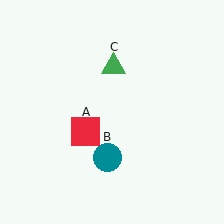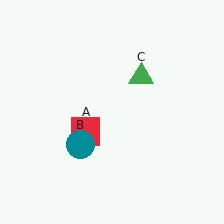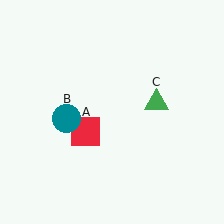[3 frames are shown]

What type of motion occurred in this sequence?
The teal circle (object B), green triangle (object C) rotated clockwise around the center of the scene.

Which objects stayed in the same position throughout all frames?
Red square (object A) remained stationary.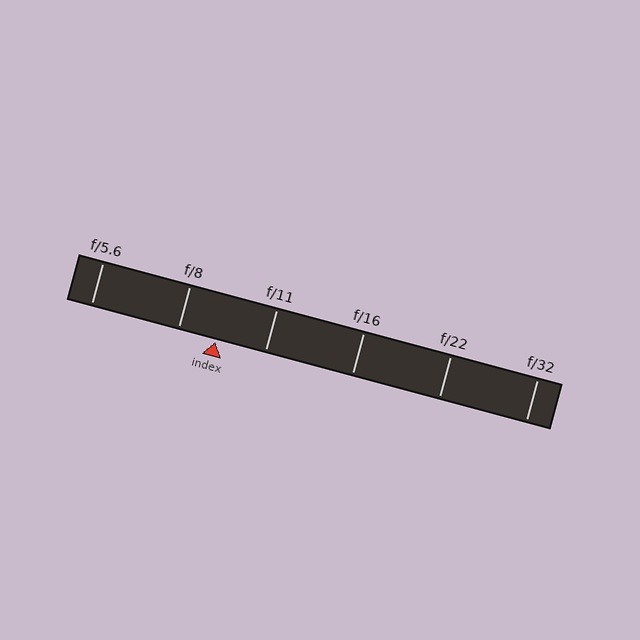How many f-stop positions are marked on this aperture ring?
There are 6 f-stop positions marked.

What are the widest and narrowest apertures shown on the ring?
The widest aperture shown is f/5.6 and the narrowest is f/32.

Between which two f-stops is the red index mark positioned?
The index mark is between f/8 and f/11.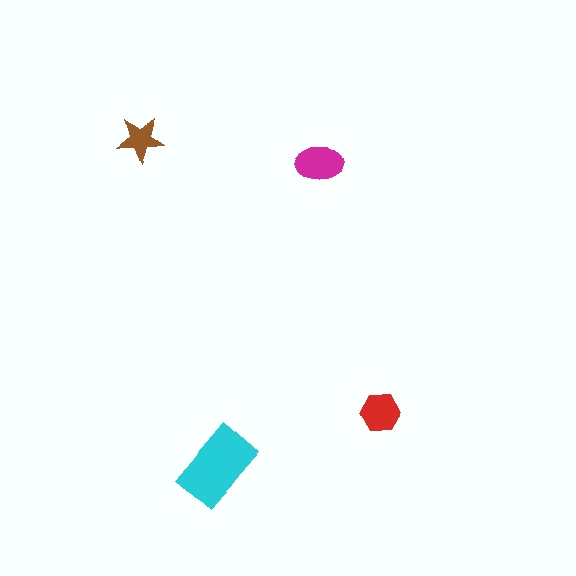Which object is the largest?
The cyan rectangle.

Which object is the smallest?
The brown star.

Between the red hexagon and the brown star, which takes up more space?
The red hexagon.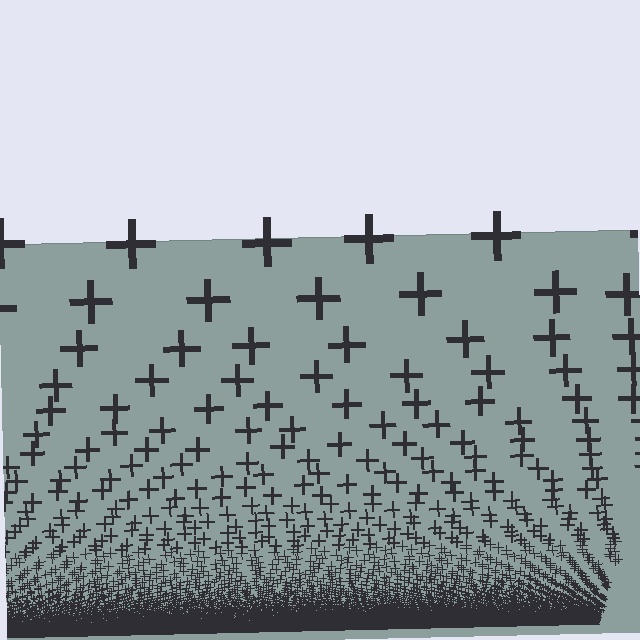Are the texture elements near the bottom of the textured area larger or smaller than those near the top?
Smaller. The gradient is inverted — elements near the bottom are smaller and denser.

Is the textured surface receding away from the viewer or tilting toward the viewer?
The surface appears to tilt toward the viewer. Texture elements get larger and sparser toward the top.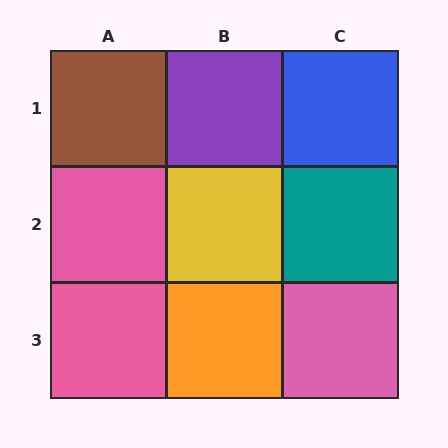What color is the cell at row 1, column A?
Brown.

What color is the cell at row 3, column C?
Pink.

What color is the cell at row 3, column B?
Orange.